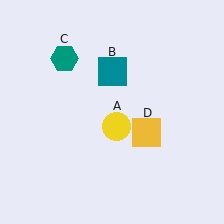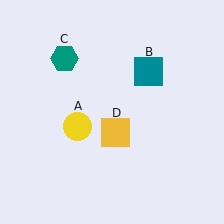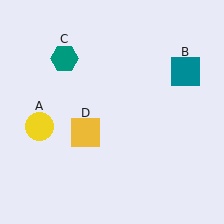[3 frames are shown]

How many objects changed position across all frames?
3 objects changed position: yellow circle (object A), teal square (object B), yellow square (object D).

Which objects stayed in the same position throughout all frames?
Teal hexagon (object C) remained stationary.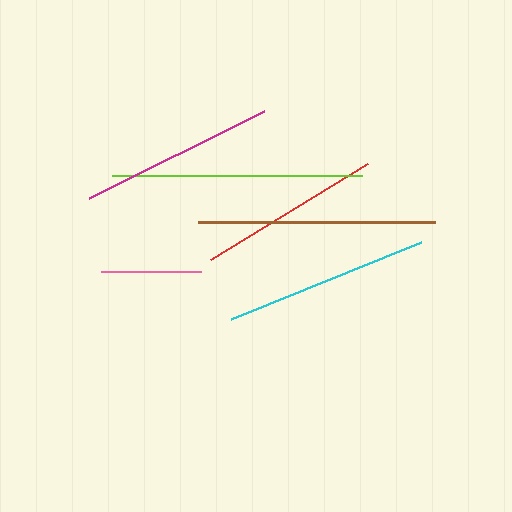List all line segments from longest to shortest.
From longest to shortest: lime, brown, cyan, magenta, red, pink.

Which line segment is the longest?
The lime line is the longest at approximately 250 pixels.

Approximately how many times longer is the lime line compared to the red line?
The lime line is approximately 1.4 times the length of the red line.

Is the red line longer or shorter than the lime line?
The lime line is longer than the red line.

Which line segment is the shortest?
The pink line is the shortest at approximately 100 pixels.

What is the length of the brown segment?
The brown segment is approximately 238 pixels long.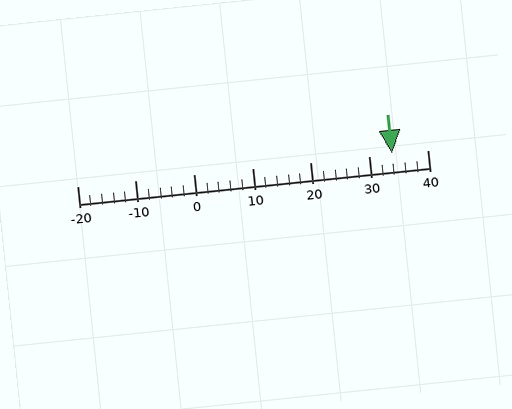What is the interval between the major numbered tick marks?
The major tick marks are spaced 10 units apart.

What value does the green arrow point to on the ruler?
The green arrow points to approximately 34.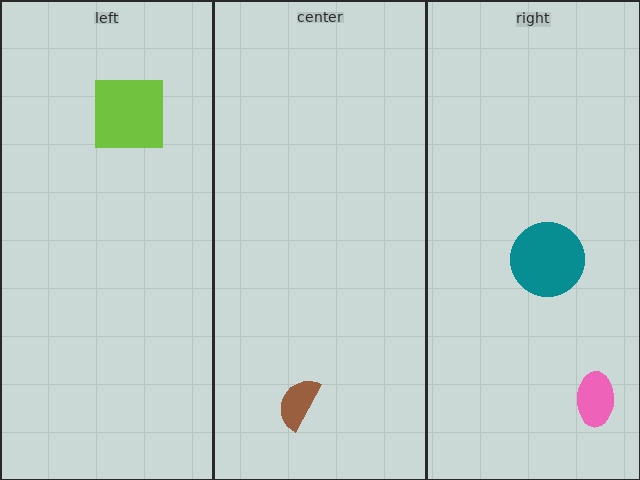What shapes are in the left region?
The lime square.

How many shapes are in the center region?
1.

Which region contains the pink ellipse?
The right region.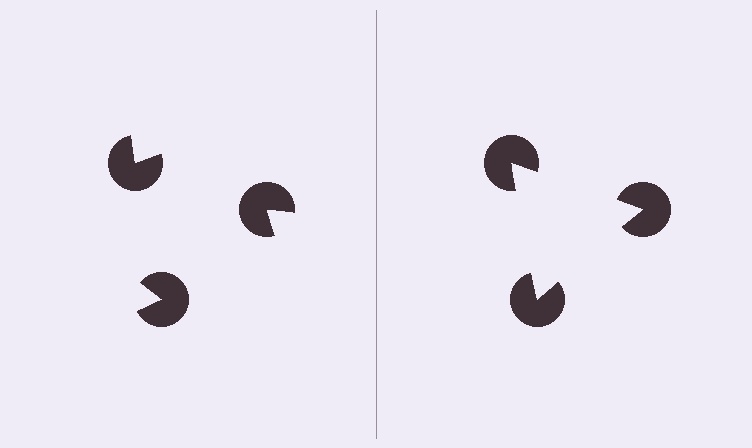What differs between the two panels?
The pac-man discs are positioned identically on both sides; only the wedge orientations differ. On the right they align to a triangle; on the left they are misaligned.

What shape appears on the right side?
An illusory triangle.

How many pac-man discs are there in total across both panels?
6 — 3 on each side.